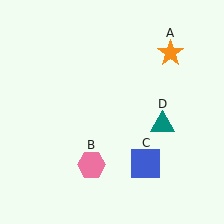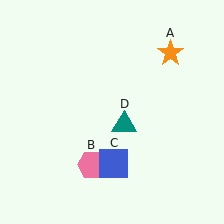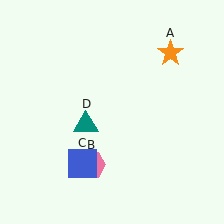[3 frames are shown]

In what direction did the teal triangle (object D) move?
The teal triangle (object D) moved left.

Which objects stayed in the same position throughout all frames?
Orange star (object A) and pink hexagon (object B) remained stationary.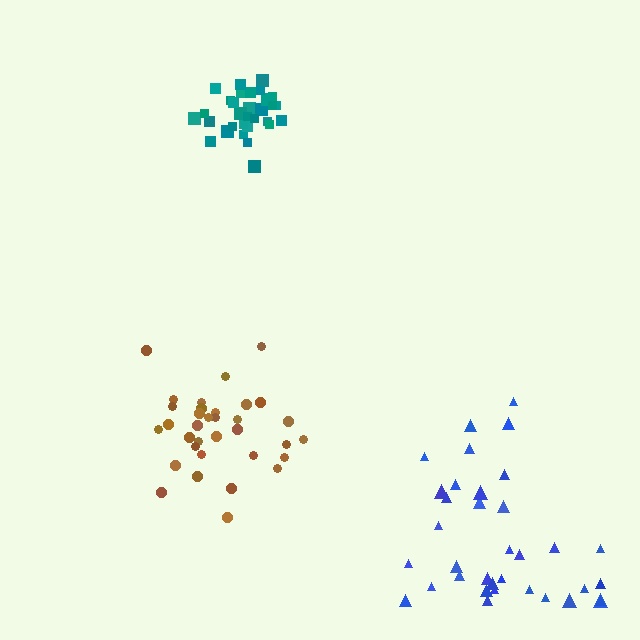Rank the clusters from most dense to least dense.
teal, brown, blue.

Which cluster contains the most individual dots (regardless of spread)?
Blue (35).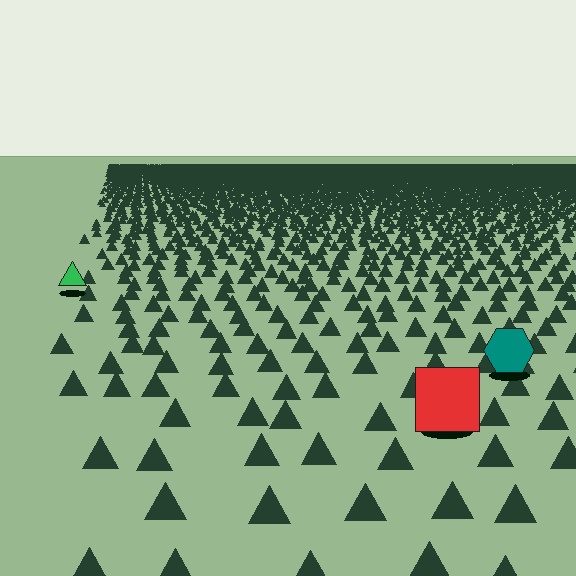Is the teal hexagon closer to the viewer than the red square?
No. The red square is closer — you can tell from the texture gradient: the ground texture is coarser near it.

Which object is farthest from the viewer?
The green triangle is farthest from the viewer. It appears smaller and the ground texture around it is denser.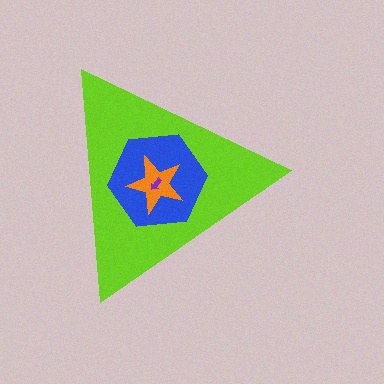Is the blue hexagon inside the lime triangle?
Yes.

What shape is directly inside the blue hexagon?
The orange star.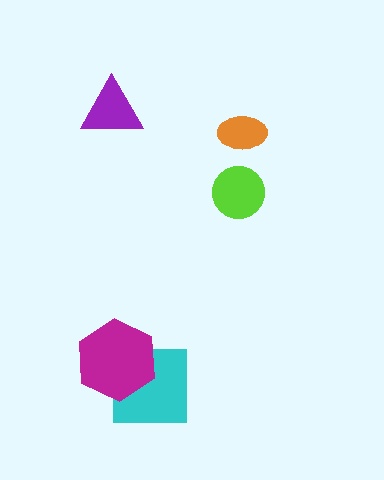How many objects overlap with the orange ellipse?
0 objects overlap with the orange ellipse.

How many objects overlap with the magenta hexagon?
1 object overlaps with the magenta hexagon.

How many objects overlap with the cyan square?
1 object overlaps with the cyan square.